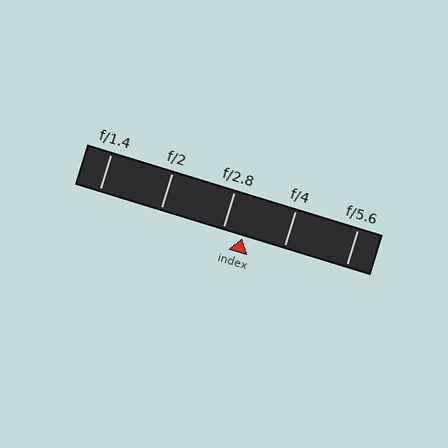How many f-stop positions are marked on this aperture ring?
There are 5 f-stop positions marked.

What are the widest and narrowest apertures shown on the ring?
The widest aperture shown is f/1.4 and the narrowest is f/5.6.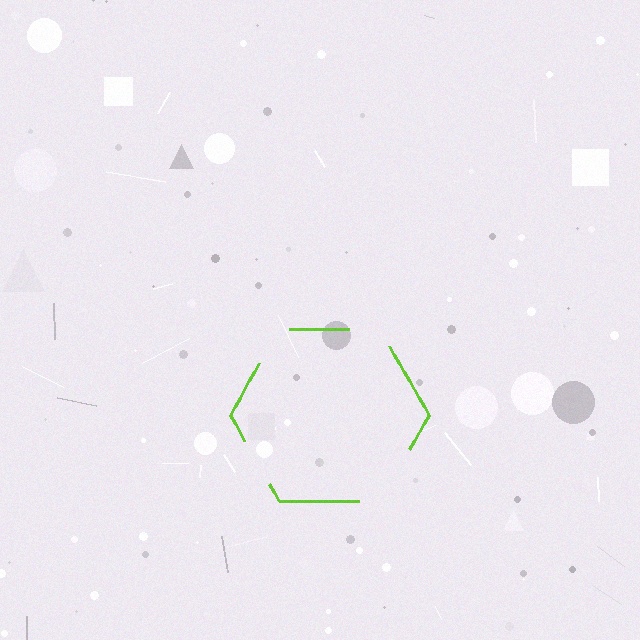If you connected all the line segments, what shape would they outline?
They would outline a hexagon.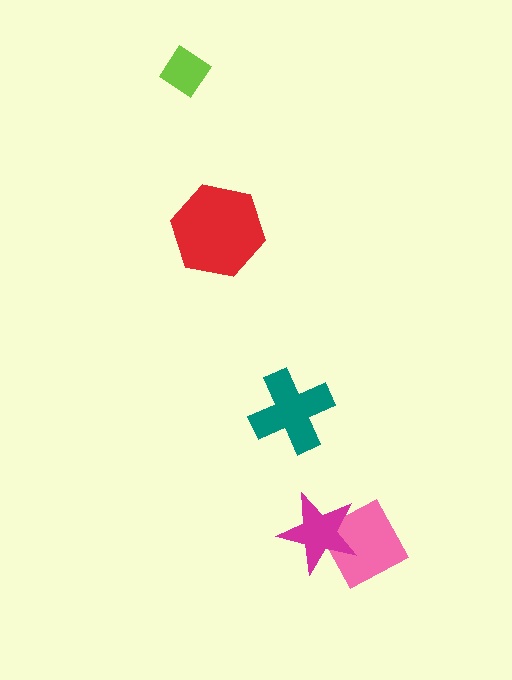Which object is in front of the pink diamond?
The magenta star is in front of the pink diamond.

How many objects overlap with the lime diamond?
0 objects overlap with the lime diamond.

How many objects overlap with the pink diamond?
1 object overlaps with the pink diamond.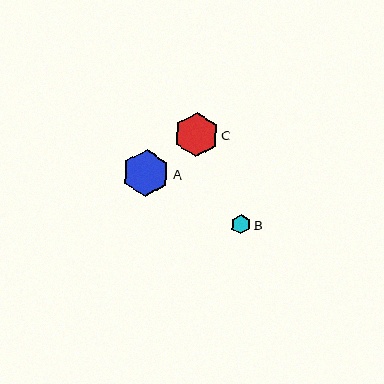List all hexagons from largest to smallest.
From largest to smallest: A, C, B.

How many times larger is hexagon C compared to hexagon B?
Hexagon C is approximately 2.3 times the size of hexagon B.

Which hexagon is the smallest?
Hexagon B is the smallest with a size of approximately 19 pixels.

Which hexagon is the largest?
Hexagon A is the largest with a size of approximately 47 pixels.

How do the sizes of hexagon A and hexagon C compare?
Hexagon A and hexagon C are approximately the same size.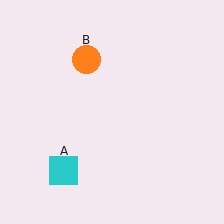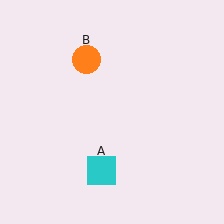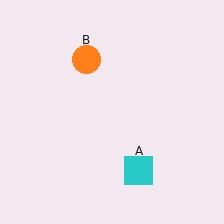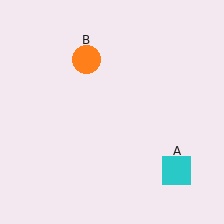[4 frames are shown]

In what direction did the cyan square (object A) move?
The cyan square (object A) moved right.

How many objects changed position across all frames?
1 object changed position: cyan square (object A).